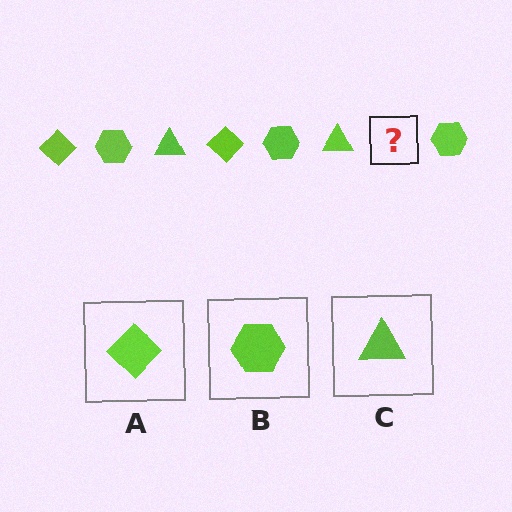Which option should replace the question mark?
Option A.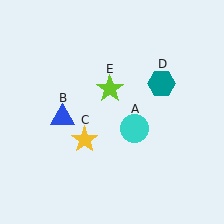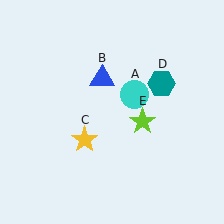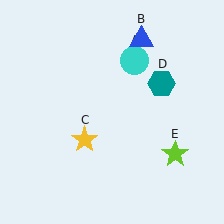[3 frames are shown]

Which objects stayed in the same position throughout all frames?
Yellow star (object C) and teal hexagon (object D) remained stationary.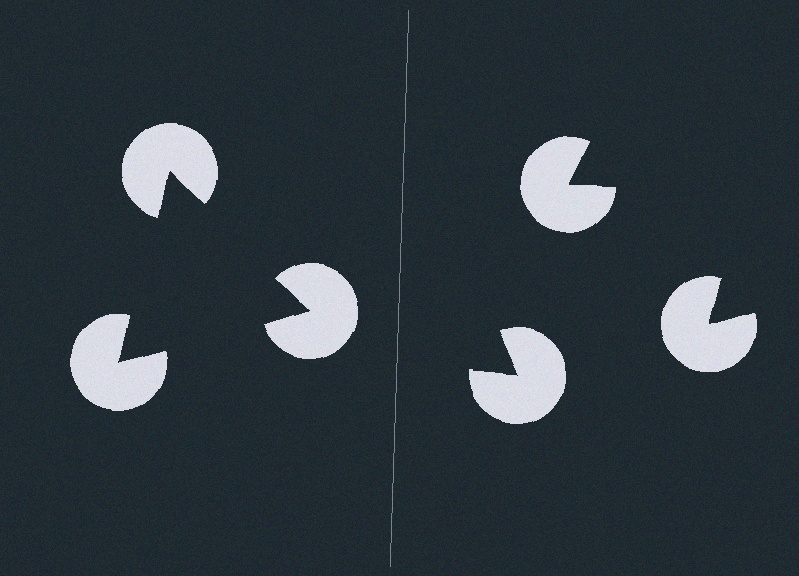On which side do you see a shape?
An illusory triangle appears on the left side. On the right side the wedge cuts are rotated, so no coherent shape forms.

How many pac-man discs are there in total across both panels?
6 — 3 on each side.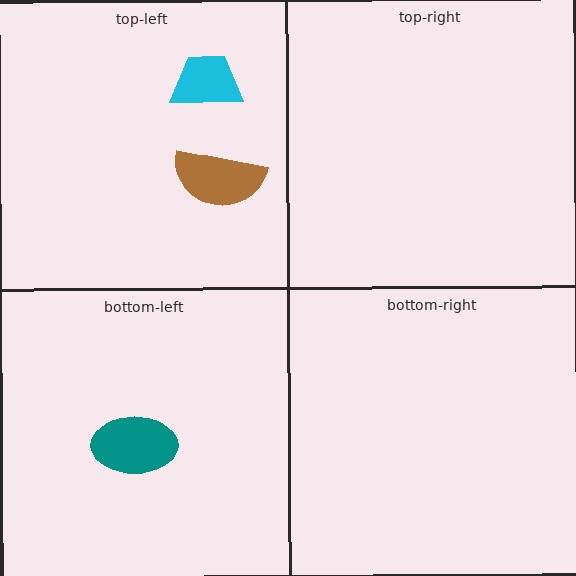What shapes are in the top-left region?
The brown semicircle, the cyan trapezoid.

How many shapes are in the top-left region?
2.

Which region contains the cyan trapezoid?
The top-left region.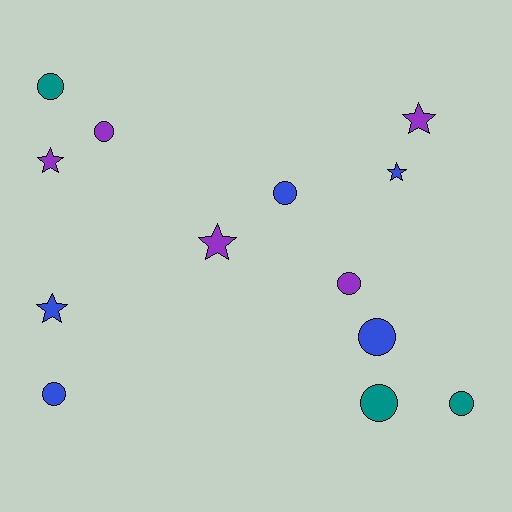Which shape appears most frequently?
Circle, with 8 objects.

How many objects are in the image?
There are 13 objects.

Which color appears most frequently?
Purple, with 5 objects.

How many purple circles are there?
There are 2 purple circles.